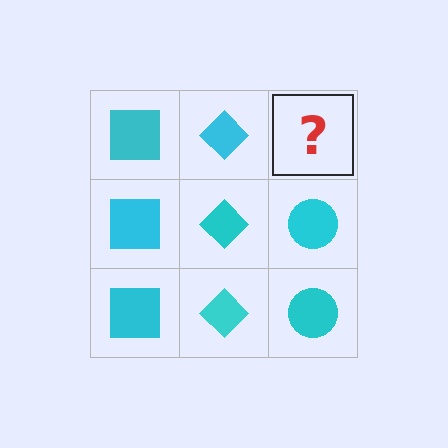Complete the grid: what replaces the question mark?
The question mark should be replaced with a cyan circle.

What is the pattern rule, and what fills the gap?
The rule is that each column has a consistent shape. The gap should be filled with a cyan circle.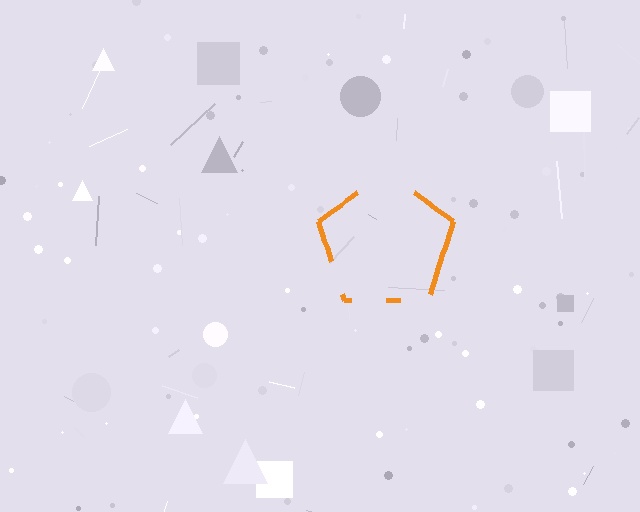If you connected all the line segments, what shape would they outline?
They would outline a pentagon.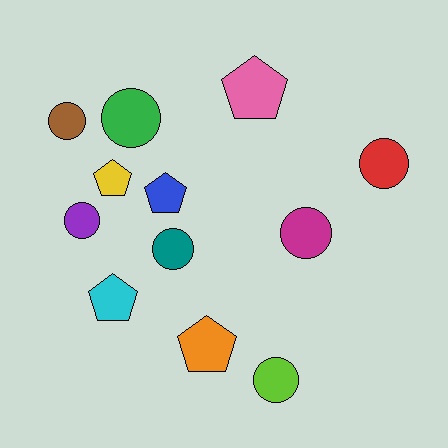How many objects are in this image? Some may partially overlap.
There are 12 objects.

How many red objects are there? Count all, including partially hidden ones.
There is 1 red object.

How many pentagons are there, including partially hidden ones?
There are 5 pentagons.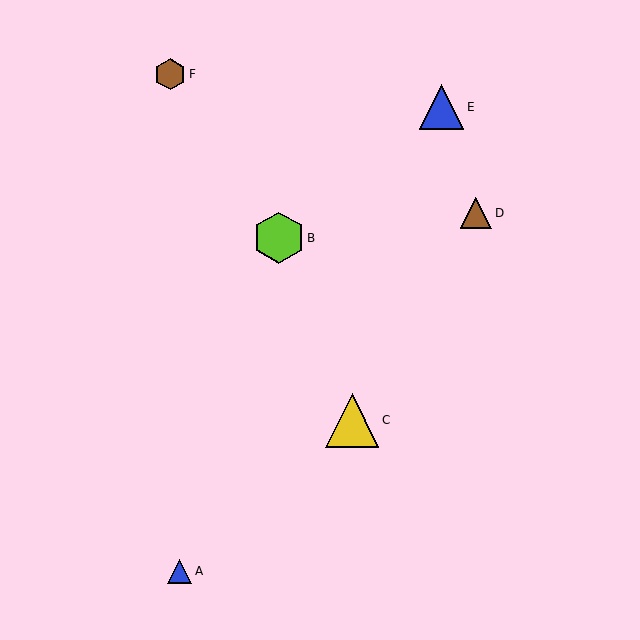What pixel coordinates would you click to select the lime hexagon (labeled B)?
Click at (279, 238) to select the lime hexagon B.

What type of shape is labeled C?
Shape C is a yellow triangle.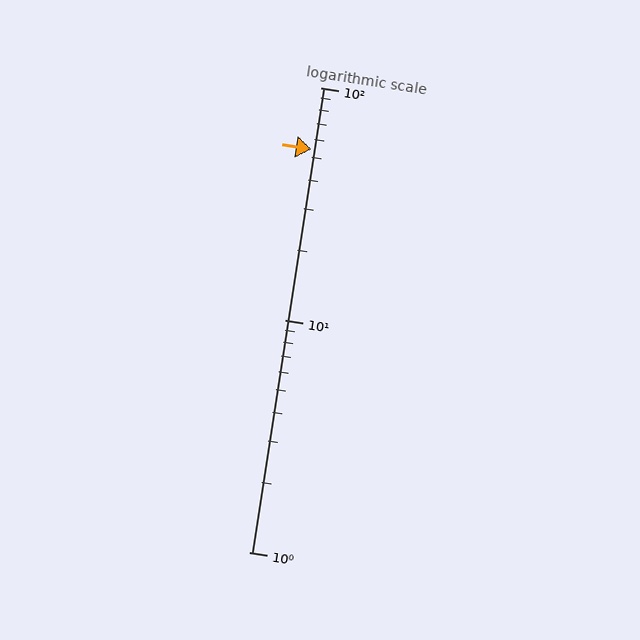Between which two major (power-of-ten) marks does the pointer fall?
The pointer is between 10 and 100.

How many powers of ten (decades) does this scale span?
The scale spans 2 decades, from 1 to 100.